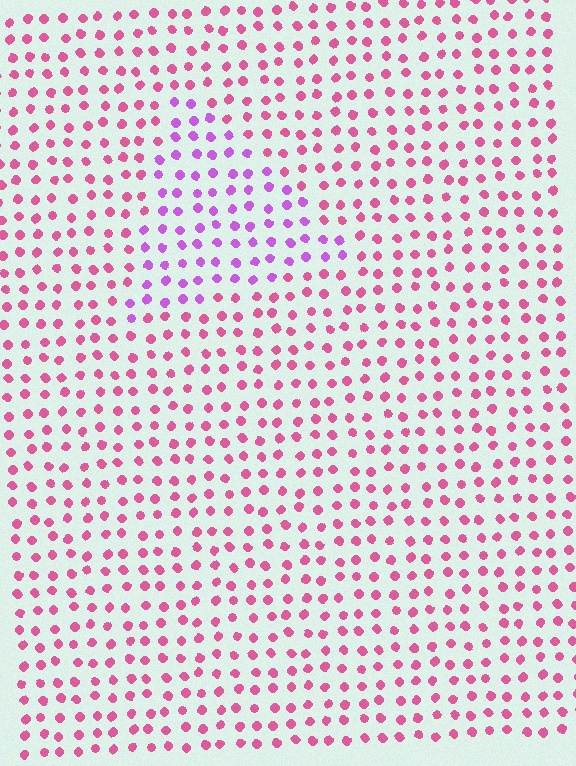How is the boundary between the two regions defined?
The boundary is defined purely by a slight shift in hue (about 40 degrees). Spacing, size, and orientation are identical on both sides.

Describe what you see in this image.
The image is filled with small pink elements in a uniform arrangement. A triangle-shaped region is visible where the elements are tinted to a slightly different hue, forming a subtle color boundary.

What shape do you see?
I see a triangle.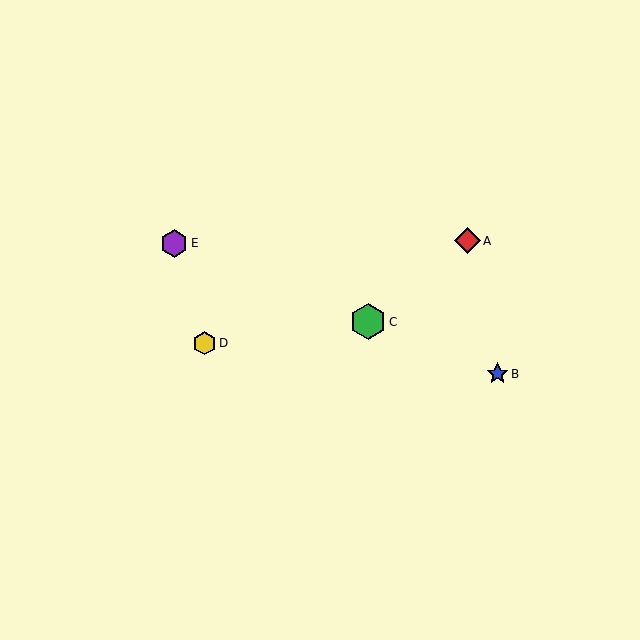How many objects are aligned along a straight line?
3 objects (B, C, E) are aligned along a straight line.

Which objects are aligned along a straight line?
Objects B, C, E are aligned along a straight line.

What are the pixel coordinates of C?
Object C is at (368, 322).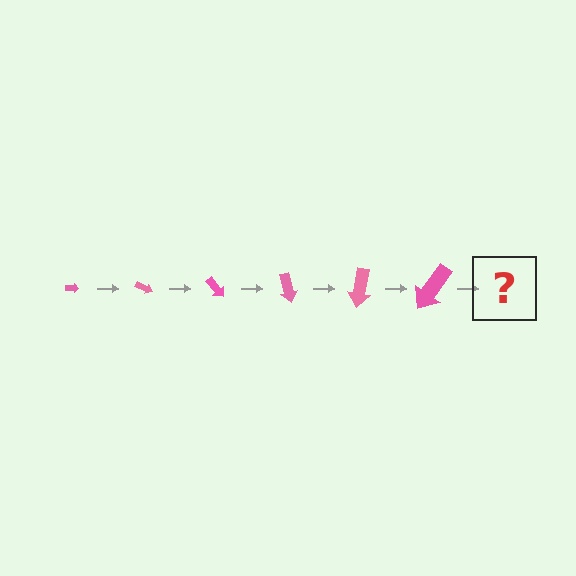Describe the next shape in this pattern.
It should be an arrow, larger than the previous one and rotated 150 degrees from the start.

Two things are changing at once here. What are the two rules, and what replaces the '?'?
The two rules are that the arrow grows larger each step and it rotates 25 degrees each step. The '?' should be an arrow, larger than the previous one and rotated 150 degrees from the start.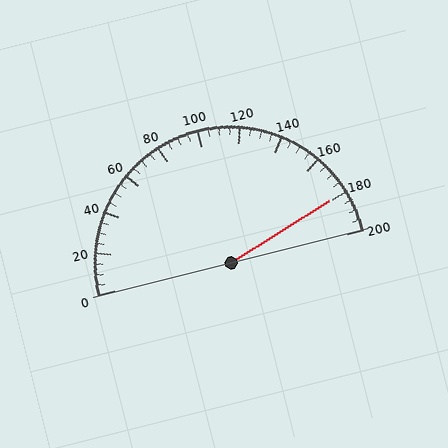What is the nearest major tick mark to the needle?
The nearest major tick mark is 180.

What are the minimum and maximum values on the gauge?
The gauge ranges from 0 to 200.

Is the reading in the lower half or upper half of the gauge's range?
The reading is in the upper half of the range (0 to 200).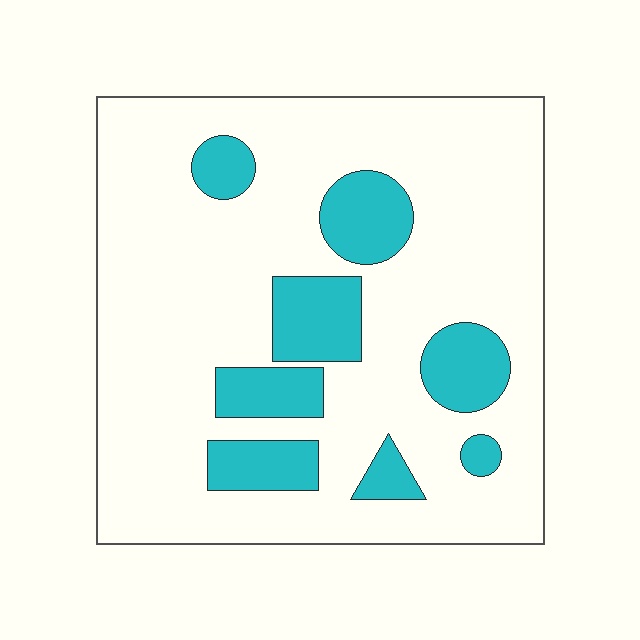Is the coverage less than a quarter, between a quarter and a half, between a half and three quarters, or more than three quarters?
Less than a quarter.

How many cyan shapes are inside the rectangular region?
8.